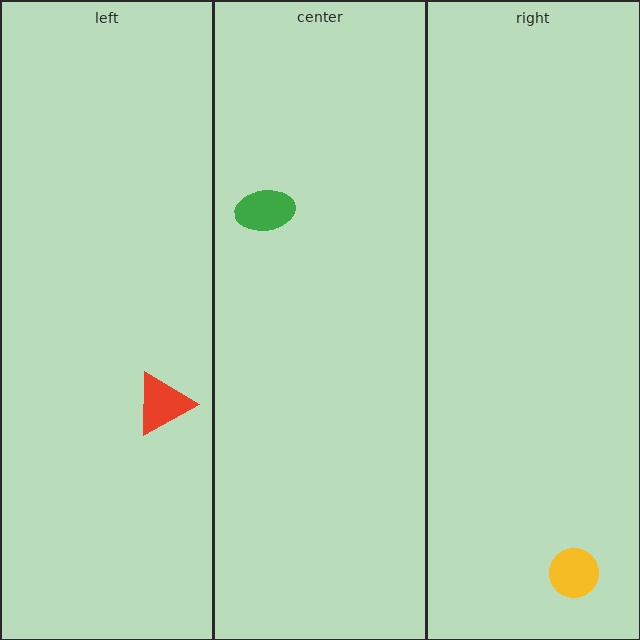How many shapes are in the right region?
1.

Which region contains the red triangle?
The left region.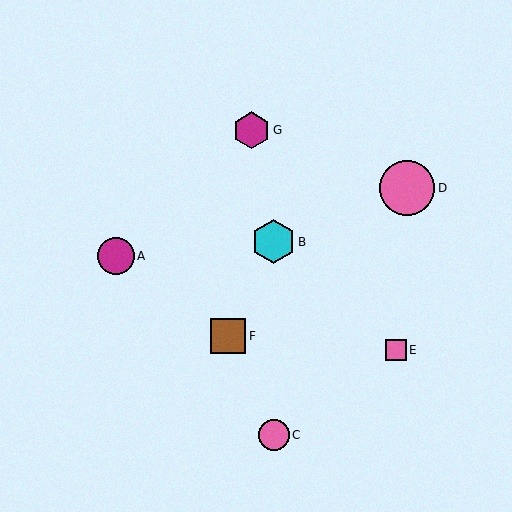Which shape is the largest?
The pink circle (labeled D) is the largest.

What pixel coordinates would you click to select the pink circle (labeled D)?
Click at (407, 188) to select the pink circle D.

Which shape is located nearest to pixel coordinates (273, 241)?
The cyan hexagon (labeled B) at (274, 242) is nearest to that location.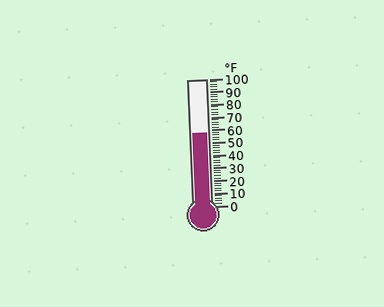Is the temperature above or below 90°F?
The temperature is below 90°F.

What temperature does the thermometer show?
The thermometer shows approximately 58°F.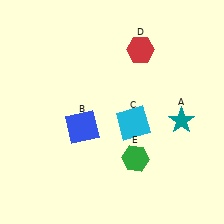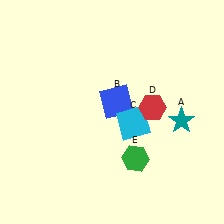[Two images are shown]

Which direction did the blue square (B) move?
The blue square (B) moved right.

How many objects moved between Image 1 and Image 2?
2 objects moved between the two images.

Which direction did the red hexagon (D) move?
The red hexagon (D) moved down.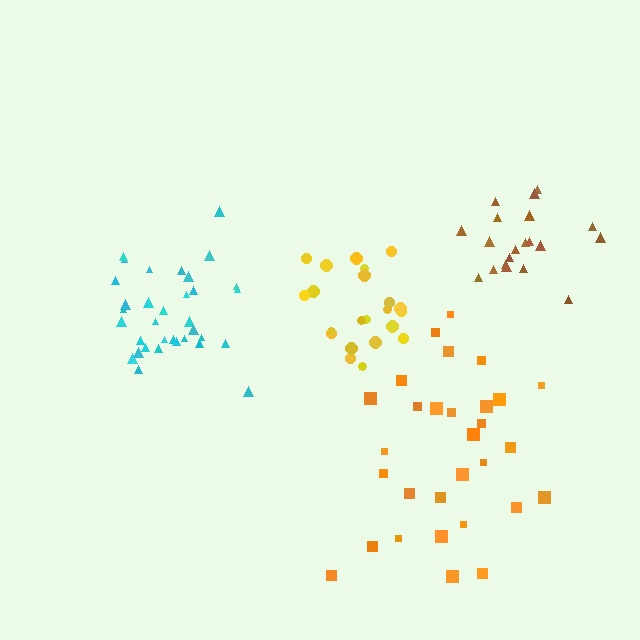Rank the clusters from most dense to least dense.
brown, yellow, cyan, orange.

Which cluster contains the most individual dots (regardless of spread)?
Cyan (34).